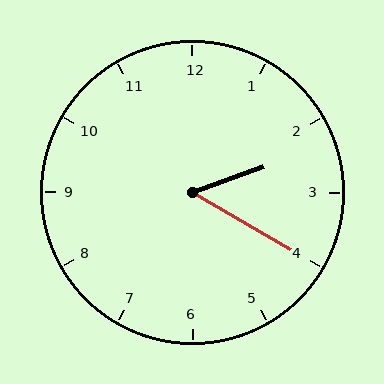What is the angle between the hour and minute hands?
Approximately 50 degrees.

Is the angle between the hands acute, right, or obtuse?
It is acute.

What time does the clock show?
2:20.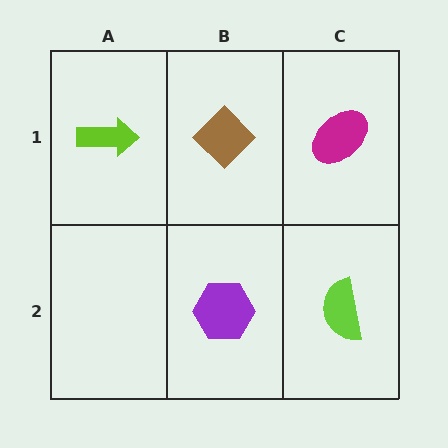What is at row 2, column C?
A lime semicircle.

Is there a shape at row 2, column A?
No, that cell is empty.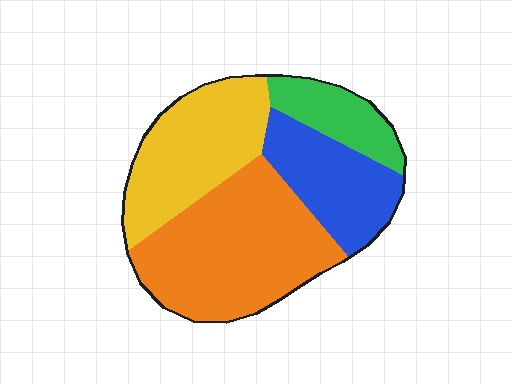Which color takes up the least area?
Green, at roughly 10%.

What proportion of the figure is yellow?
Yellow covers 27% of the figure.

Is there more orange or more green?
Orange.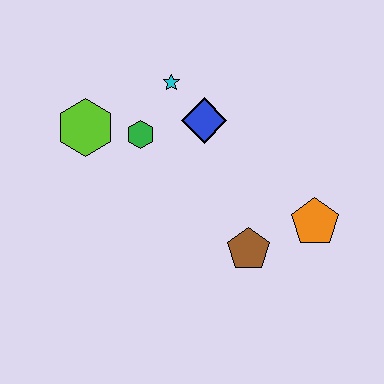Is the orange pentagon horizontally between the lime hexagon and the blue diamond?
No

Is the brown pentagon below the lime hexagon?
Yes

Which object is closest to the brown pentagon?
The orange pentagon is closest to the brown pentagon.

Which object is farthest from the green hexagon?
The orange pentagon is farthest from the green hexagon.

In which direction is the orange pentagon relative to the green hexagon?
The orange pentagon is to the right of the green hexagon.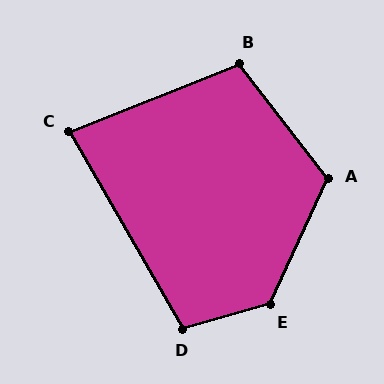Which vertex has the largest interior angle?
E, at approximately 130 degrees.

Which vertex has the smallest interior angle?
C, at approximately 82 degrees.